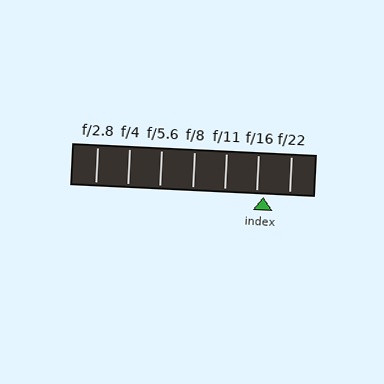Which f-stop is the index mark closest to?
The index mark is closest to f/16.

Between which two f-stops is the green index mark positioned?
The index mark is between f/16 and f/22.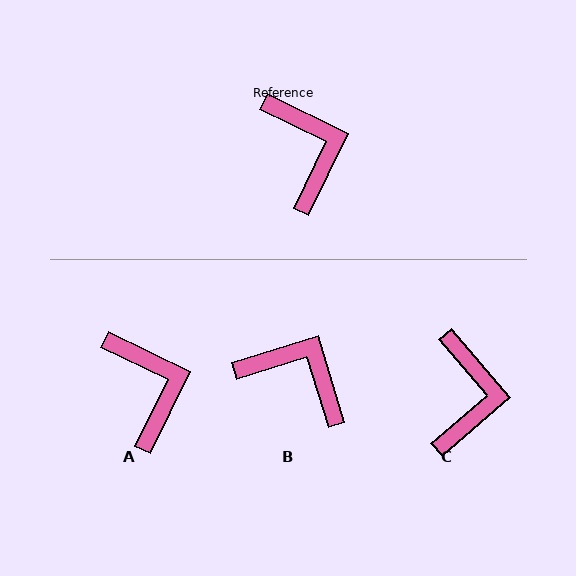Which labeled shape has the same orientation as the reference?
A.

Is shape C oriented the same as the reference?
No, it is off by about 23 degrees.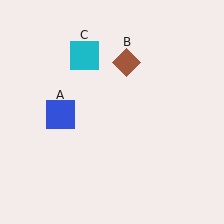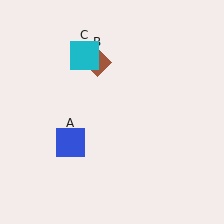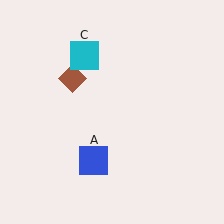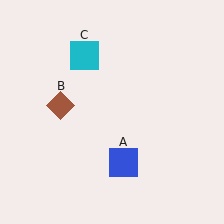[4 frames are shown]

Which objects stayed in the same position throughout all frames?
Cyan square (object C) remained stationary.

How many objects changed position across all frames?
2 objects changed position: blue square (object A), brown diamond (object B).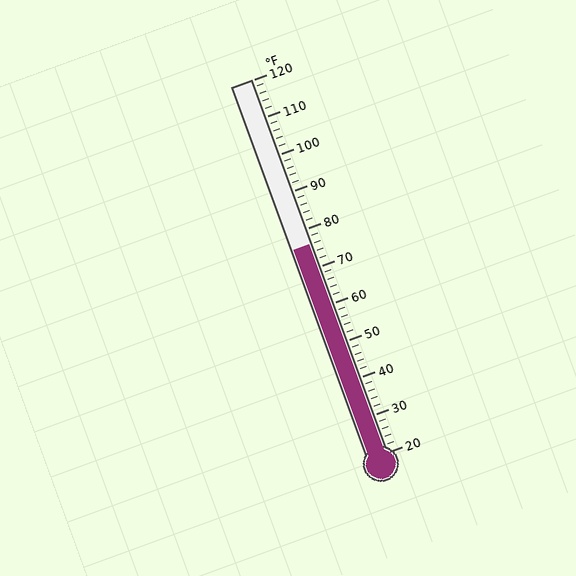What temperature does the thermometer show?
The thermometer shows approximately 76°F.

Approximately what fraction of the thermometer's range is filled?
The thermometer is filled to approximately 55% of its range.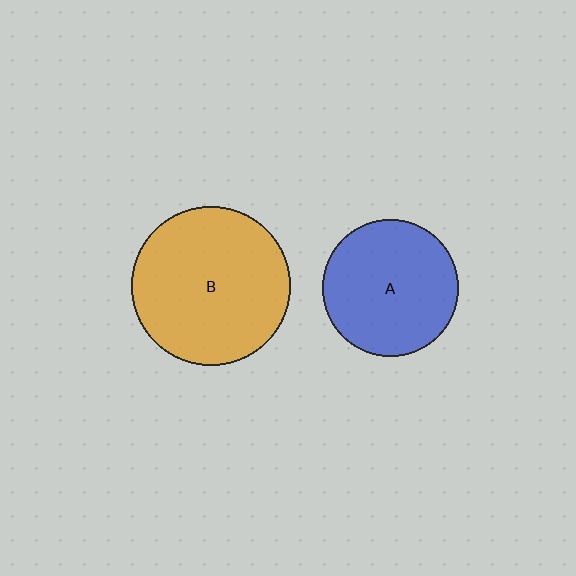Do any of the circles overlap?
No, none of the circles overlap.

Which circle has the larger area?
Circle B (orange).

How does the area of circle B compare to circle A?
Approximately 1.4 times.